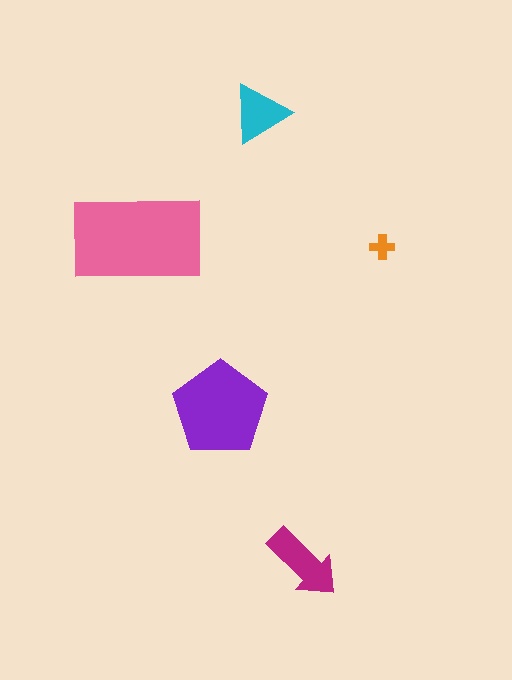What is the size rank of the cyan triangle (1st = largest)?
4th.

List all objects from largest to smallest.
The pink rectangle, the purple pentagon, the magenta arrow, the cyan triangle, the orange cross.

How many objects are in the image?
There are 5 objects in the image.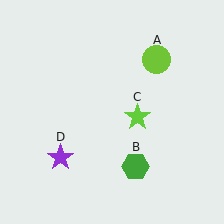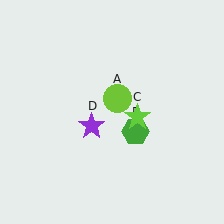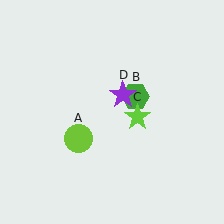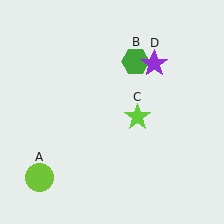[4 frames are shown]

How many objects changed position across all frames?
3 objects changed position: lime circle (object A), green hexagon (object B), purple star (object D).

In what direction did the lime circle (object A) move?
The lime circle (object A) moved down and to the left.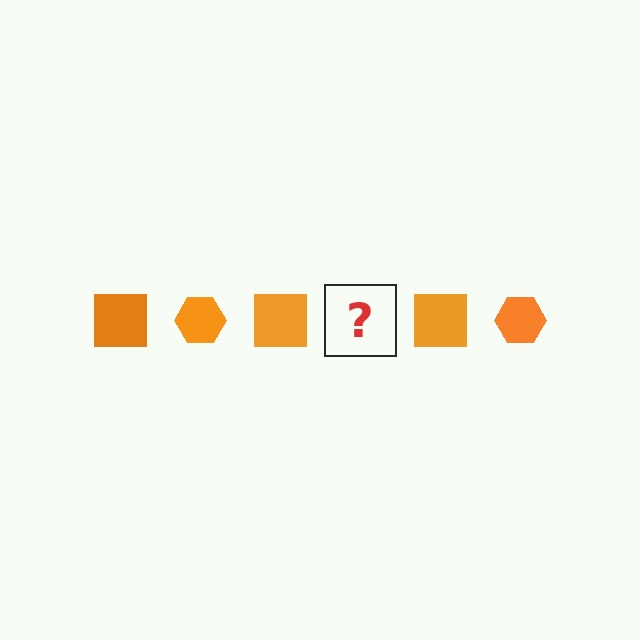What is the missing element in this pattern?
The missing element is an orange hexagon.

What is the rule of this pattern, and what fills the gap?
The rule is that the pattern cycles through square, hexagon shapes in orange. The gap should be filled with an orange hexagon.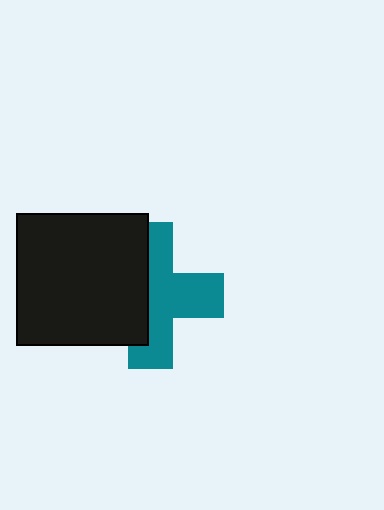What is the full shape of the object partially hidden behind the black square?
The partially hidden object is a teal cross.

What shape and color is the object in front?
The object in front is a black square.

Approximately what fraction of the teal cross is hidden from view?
Roughly 44% of the teal cross is hidden behind the black square.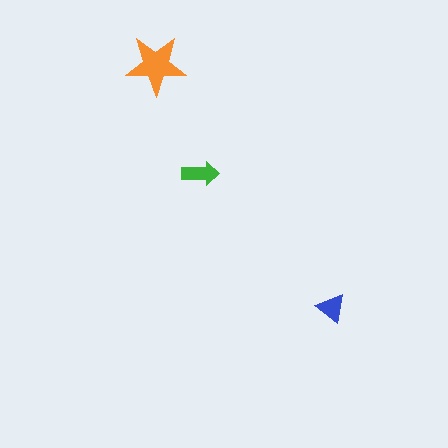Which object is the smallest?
The blue triangle.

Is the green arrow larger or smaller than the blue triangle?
Larger.